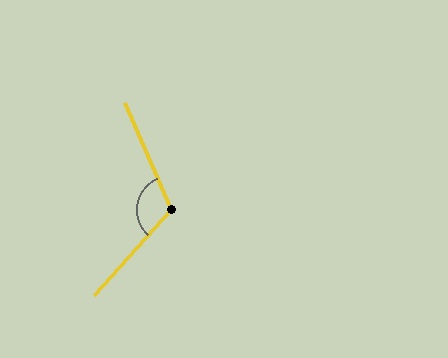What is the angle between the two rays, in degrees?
Approximately 115 degrees.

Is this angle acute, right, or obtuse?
It is obtuse.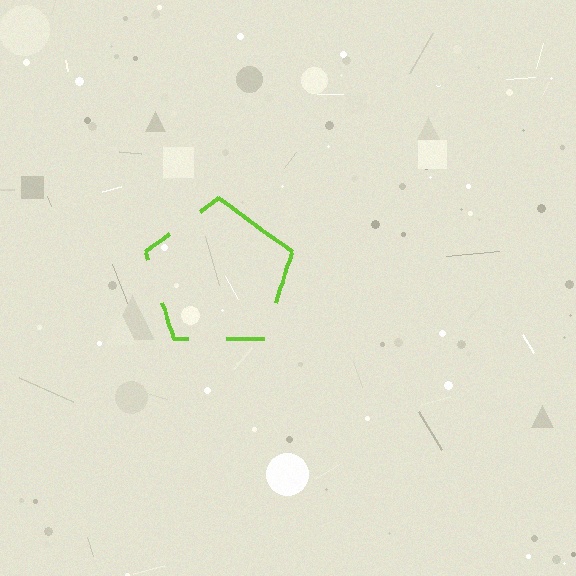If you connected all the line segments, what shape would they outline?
They would outline a pentagon.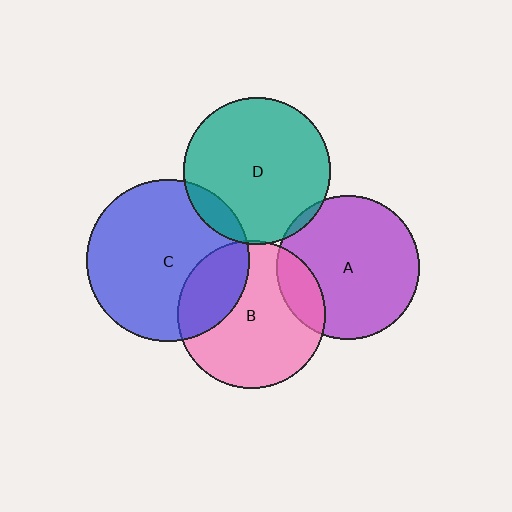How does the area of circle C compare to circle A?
Approximately 1.3 times.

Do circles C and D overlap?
Yes.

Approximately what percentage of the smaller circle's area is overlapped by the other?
Approximately 10%.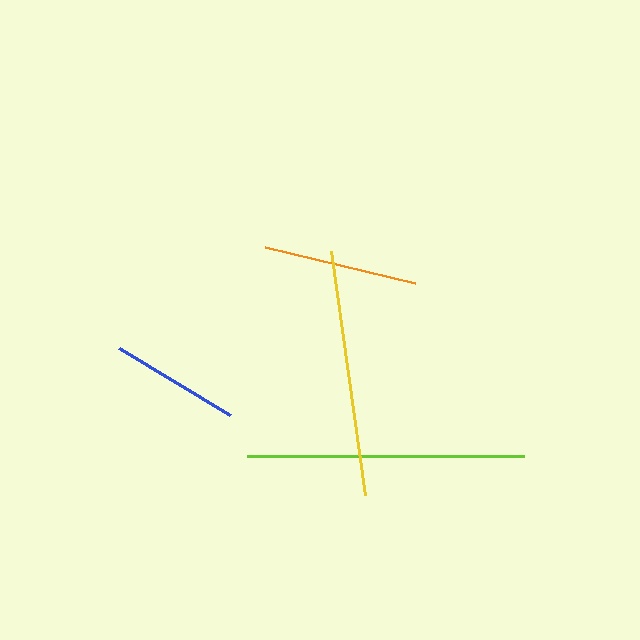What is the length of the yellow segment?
The yellow segment is approximately 246 pixels long.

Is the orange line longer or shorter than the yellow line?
The yellow line is longer than the orange line.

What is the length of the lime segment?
The lime segment is approximately 277 pixels long.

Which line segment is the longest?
The lime line is the longest at approximately 277 pixels.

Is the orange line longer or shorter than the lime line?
The lime line is longer than the orange line.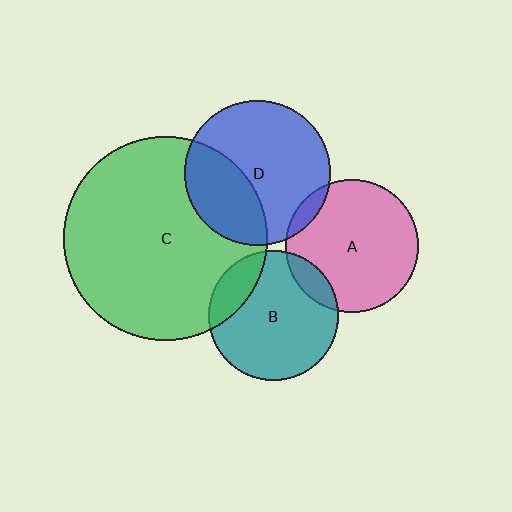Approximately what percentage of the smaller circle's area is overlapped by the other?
Approximately 10%.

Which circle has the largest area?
Circle C (green).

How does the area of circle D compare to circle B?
Approximately 1.3 times.